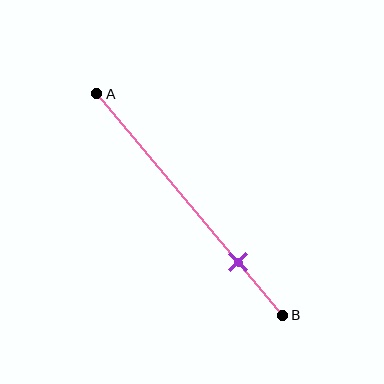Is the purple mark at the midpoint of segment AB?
No, the mark is at about 75% from A, not at the 50% midpoint.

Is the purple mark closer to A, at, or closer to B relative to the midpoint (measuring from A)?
The purple mark is closer to point B than the midpoint of segment AB.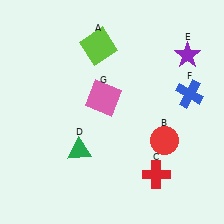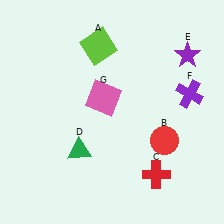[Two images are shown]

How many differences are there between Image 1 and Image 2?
There is 1 difference between the two images.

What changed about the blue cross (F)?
In Image 1, F is blue. In Image 2, it changed to purple.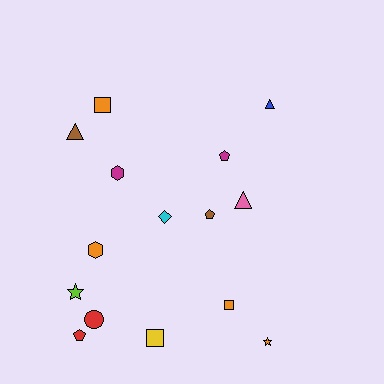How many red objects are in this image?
There are 2 red objects.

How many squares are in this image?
There are 3 squares.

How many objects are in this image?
There are 15 objects.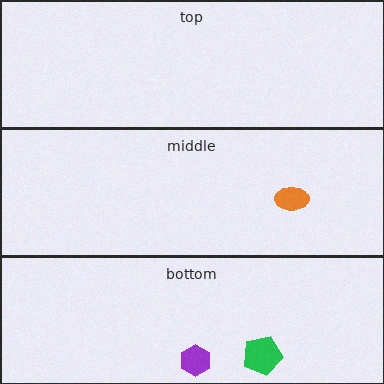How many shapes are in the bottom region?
2.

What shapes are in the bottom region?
The purple hexagon, the green pentagon.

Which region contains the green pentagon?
The bottom region.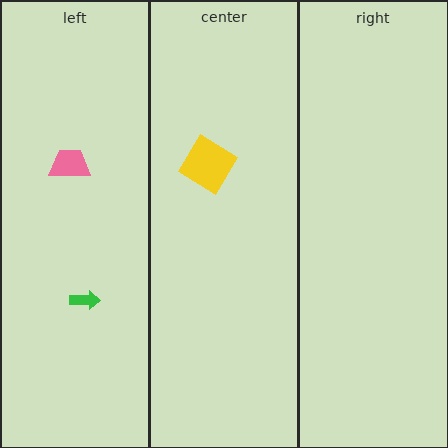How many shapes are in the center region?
1.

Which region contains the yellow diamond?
The center region.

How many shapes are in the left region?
2.